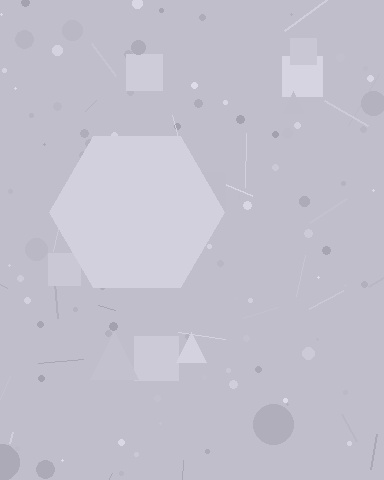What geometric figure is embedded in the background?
A hexagon is embedded in the background.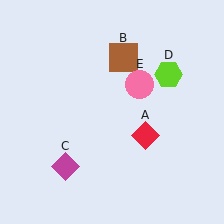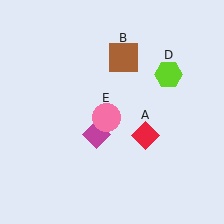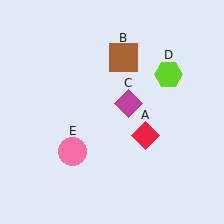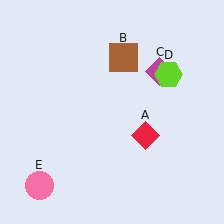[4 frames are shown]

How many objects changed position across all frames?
2 objects changed position: magenta diamond (object C), pink circle (object E).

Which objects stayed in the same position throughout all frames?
Red diamond (object A) and brown square (object B) and lime hexagon (object D) remained stationary.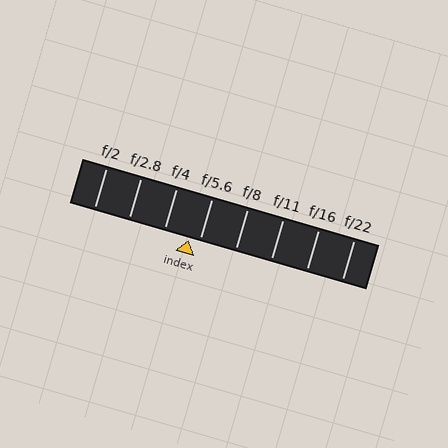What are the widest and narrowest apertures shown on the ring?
The widest aperture shown is f/2 and the narrowest is f/22.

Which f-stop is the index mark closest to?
The index mark is closest to f/5.6.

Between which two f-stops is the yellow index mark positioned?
The index mark is between f/4 and f/5.6.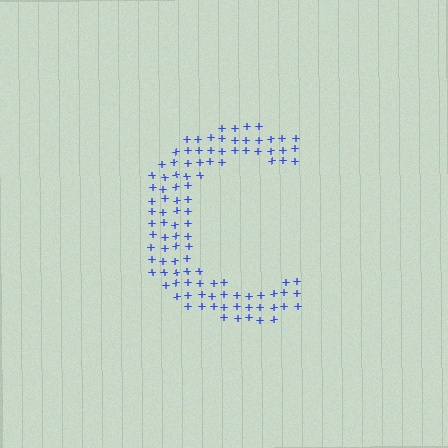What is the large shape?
The large shape is the letter C.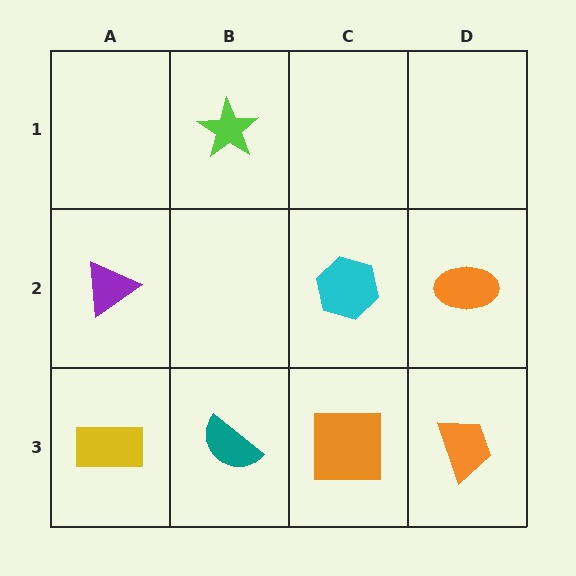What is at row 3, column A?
A yellow rectangle.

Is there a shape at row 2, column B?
No, that cell is empty.